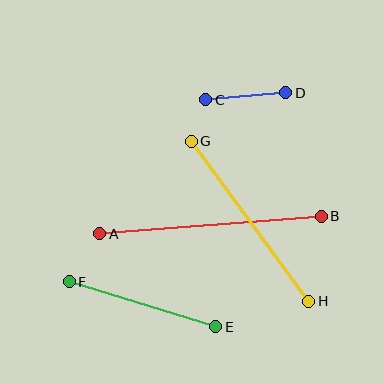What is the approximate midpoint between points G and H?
The midpoint is at approximately (250, 221) pixels.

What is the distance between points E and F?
The distance is approximately 153 pixels.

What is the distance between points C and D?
The distance is approximately 80 pixels.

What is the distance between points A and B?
The distance is approximately 222 pixels.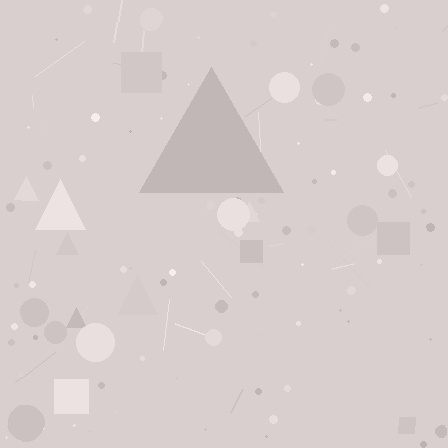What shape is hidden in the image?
A triangle is hidden in the image.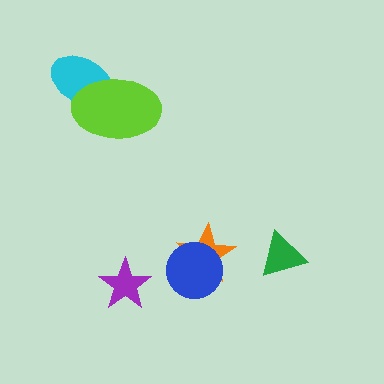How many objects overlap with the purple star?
0 objects overlap with the purple star.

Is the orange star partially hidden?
Yes, it is partially covered by another shape.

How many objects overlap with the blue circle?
1 object overlaps with the blue circle.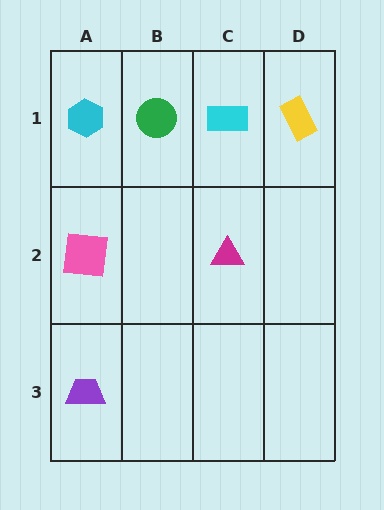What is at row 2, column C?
A magenta triangle.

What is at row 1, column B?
A green circle.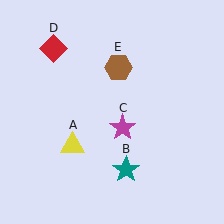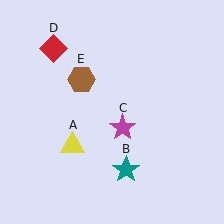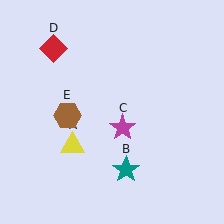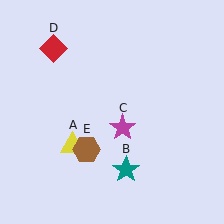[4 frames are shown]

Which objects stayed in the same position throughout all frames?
Yellow triangle (object A) and teal star (object B) and magenta star (object C) and red diamond (object D) remained stationary.